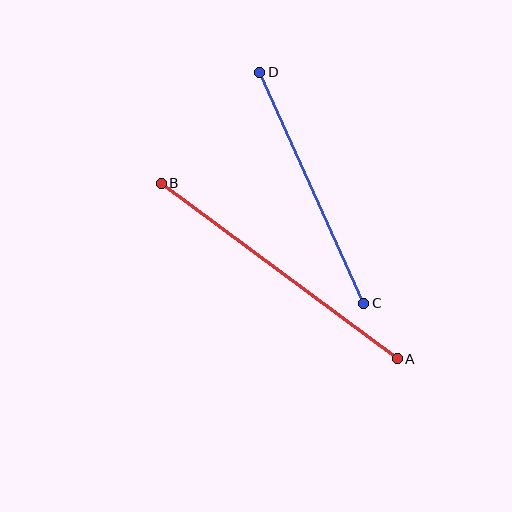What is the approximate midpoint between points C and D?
The midpoint is at approximately (312, 188) pixels.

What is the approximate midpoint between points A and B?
The midpoint is at approximately (279, 271) pixels.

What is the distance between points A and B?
The distance is approximately 294 pixels.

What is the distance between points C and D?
The distance is approximately 253 pixels.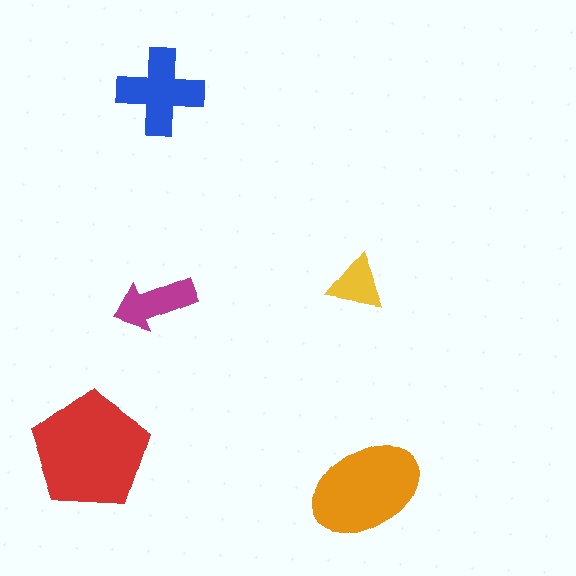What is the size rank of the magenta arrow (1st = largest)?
4th.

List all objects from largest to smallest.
The red pentagon, the orange ellipse, the blue cross, the magenta arrow, the yellow triangle.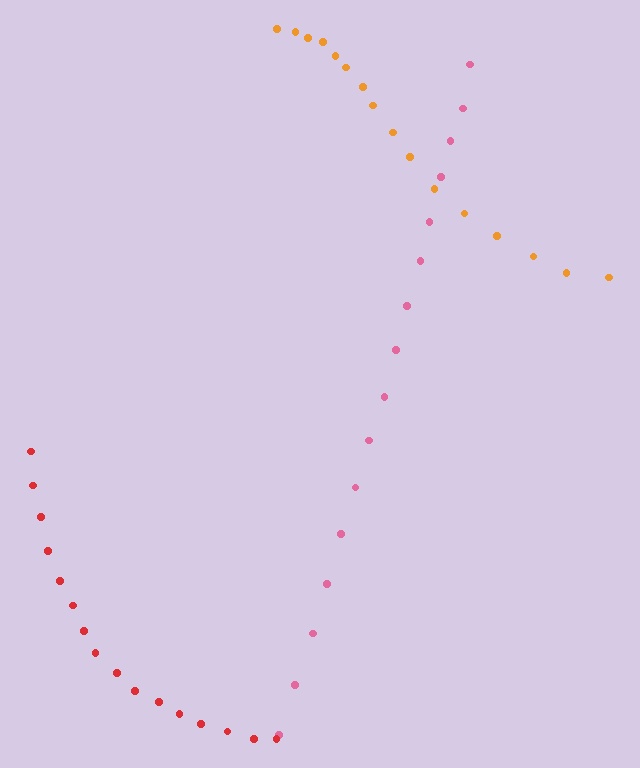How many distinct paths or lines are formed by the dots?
There are 3 distinct paths.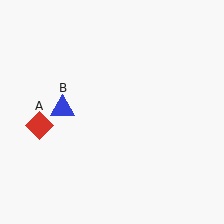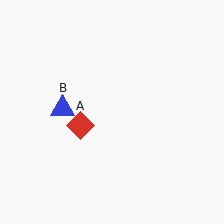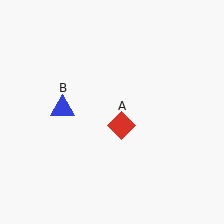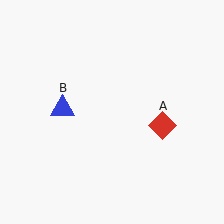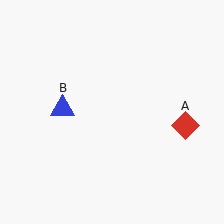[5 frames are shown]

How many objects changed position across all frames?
1 object changed position: red diamond (object A).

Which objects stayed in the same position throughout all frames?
Blue triangle (object B) remained stationary.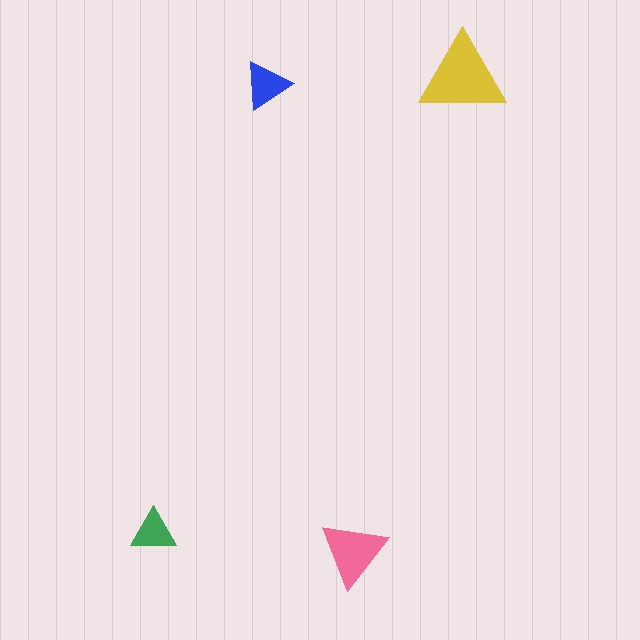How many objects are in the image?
There are 4 objects in the image.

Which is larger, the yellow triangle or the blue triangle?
The yellow one.